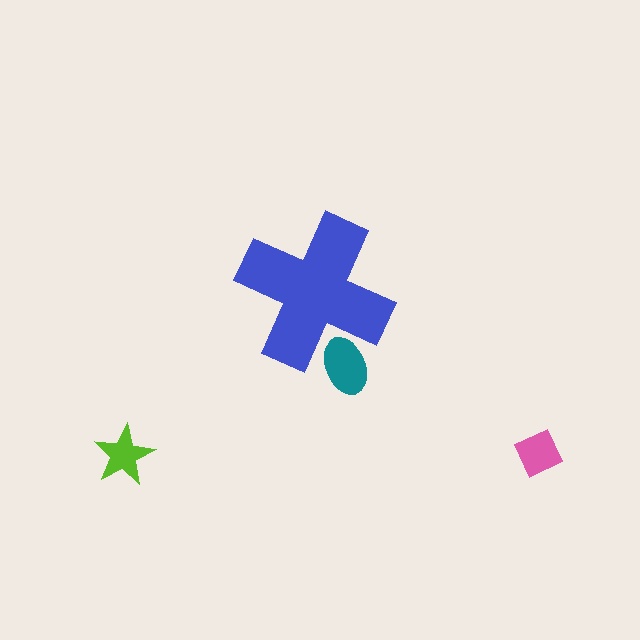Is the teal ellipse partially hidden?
Yes, the teal ellipse is partially hidden behind the blue cross.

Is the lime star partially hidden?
No, the lime star is fully visible.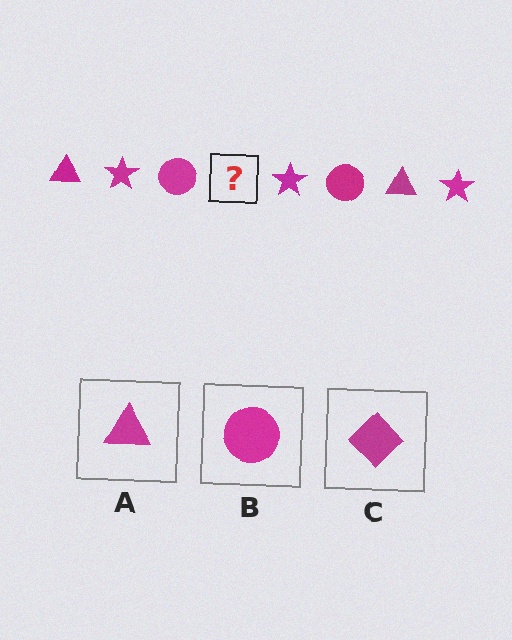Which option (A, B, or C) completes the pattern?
A.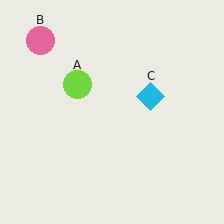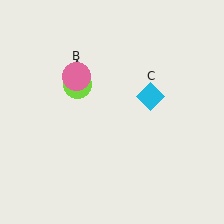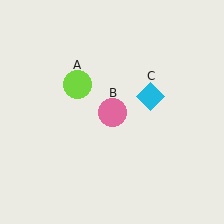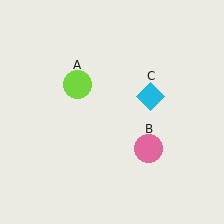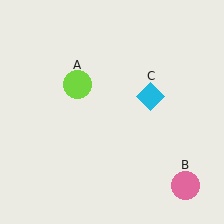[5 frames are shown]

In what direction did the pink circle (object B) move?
The pink circle (object B) moved down and to the right.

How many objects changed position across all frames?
1 object changed position: pink circle (object B).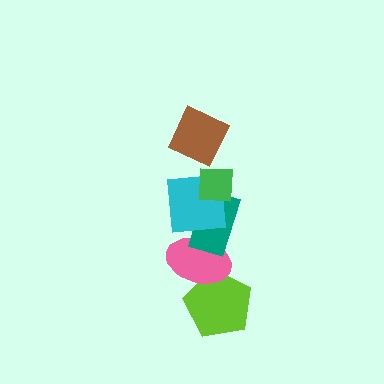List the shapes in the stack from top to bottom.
From top to bottom: the brown square, the green square, the cyan square, the teal rectangle, the pink ellipse, the lime pentagon.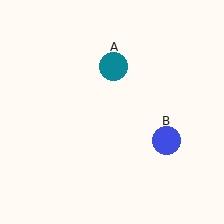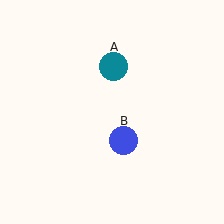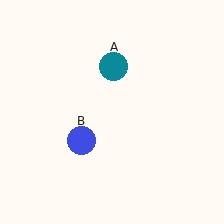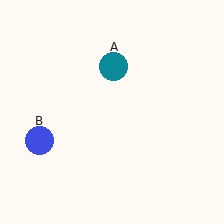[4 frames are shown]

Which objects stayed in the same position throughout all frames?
Teal circle (object A) remained stationary.